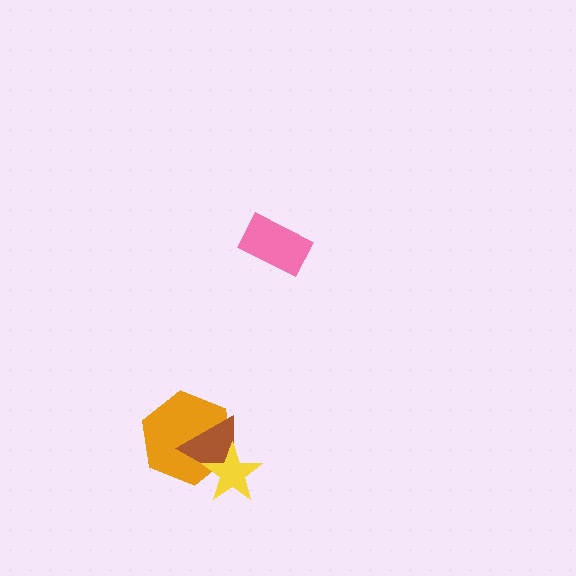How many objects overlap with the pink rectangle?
0 objects overlap with the pink rectangle.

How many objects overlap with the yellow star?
2 objects overlap with the yellow star.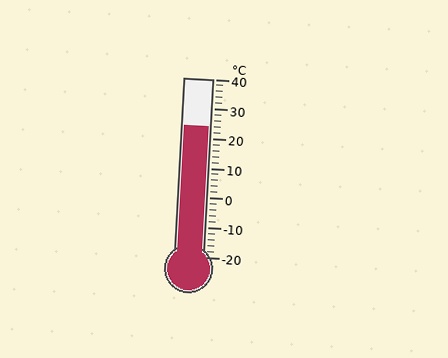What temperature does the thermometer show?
The thermometer shows approximately 24°C.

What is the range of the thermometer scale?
The thermometer scale ranges from -20°C to 40°C.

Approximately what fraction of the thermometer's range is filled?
The thermometer is filled to approximately 75% of its range.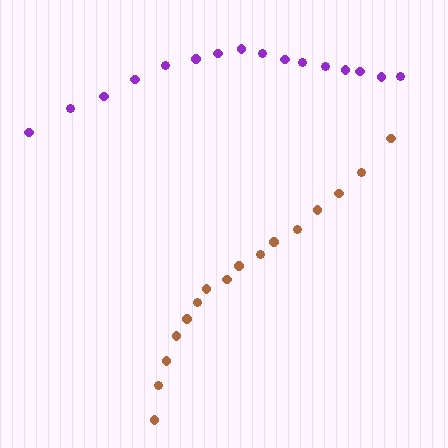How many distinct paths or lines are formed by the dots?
There are 2 distinct paths.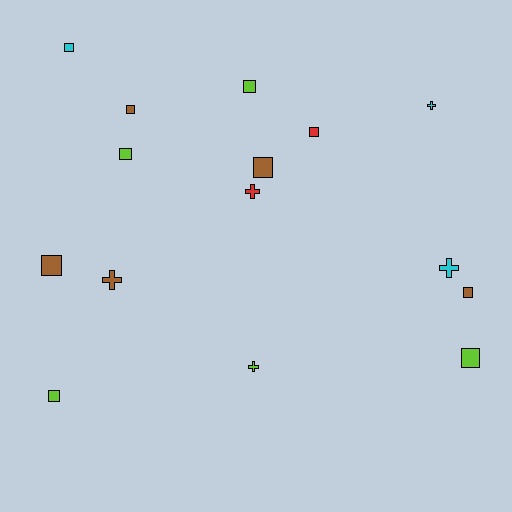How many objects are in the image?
There are 15 objects.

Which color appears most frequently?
Brown, with 5 objects.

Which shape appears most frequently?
Square, with 10 objects.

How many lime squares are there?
There are 4 lime squares.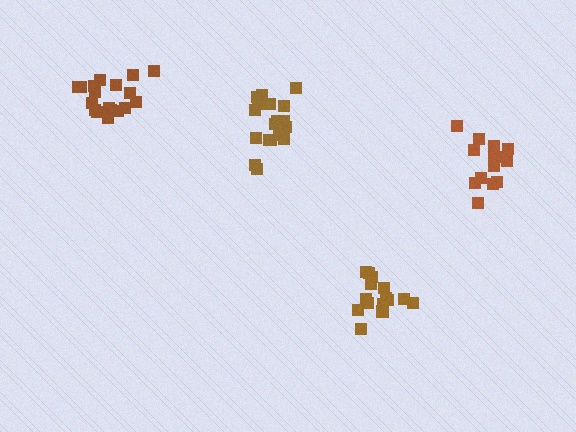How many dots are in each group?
Group 1: 18 dots, Group 2: 15 dots, Group 3: 14 dots, Group 4: 19 dots (66 total).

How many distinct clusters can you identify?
There are 4 distinct clusters.